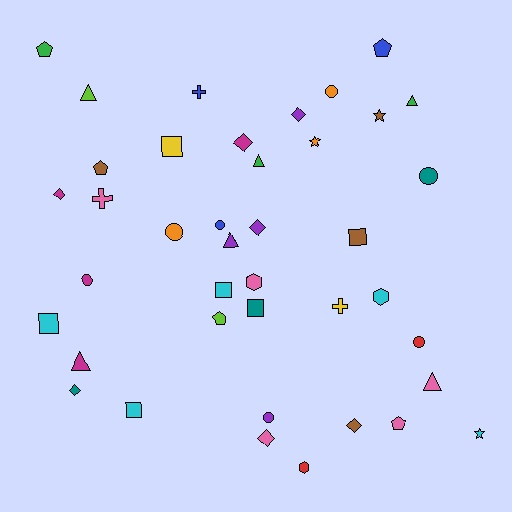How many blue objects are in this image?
There are 3 blue objects.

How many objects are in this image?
There are 40 objects.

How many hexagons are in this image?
There are 3 hexagons.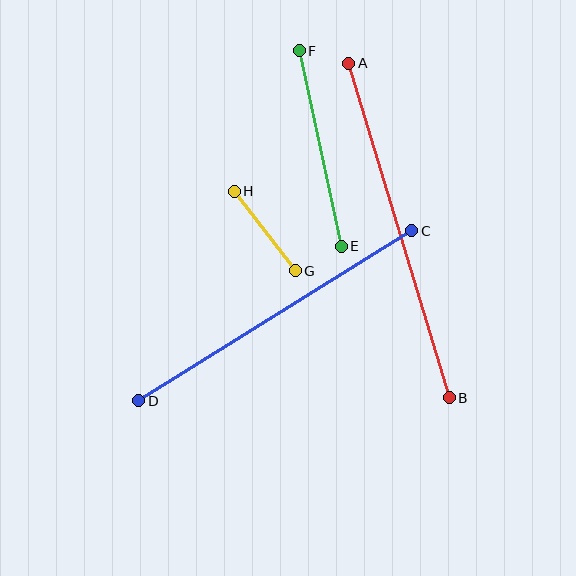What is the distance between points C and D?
The distance is approximately 321 pixels.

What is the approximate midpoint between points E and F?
The midpoint is at approximately (320, 149) pixels.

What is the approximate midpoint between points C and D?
The midpoint is at approximately (275, 316) pixels.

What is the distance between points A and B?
The distance is approximately 349 pixels.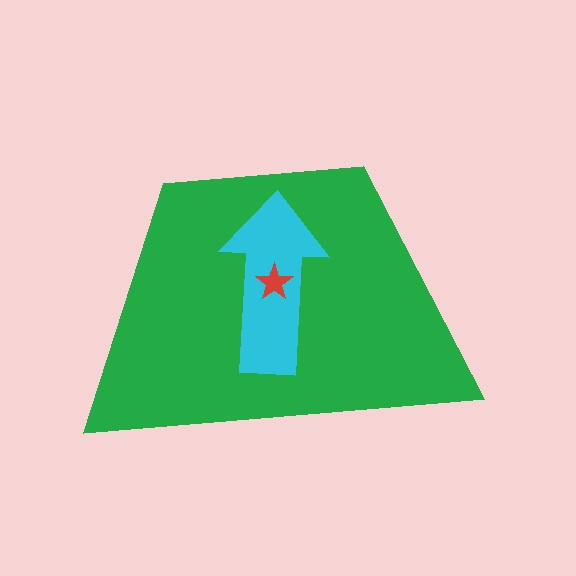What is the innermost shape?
The red star.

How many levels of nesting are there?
3.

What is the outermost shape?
The green trapezoid.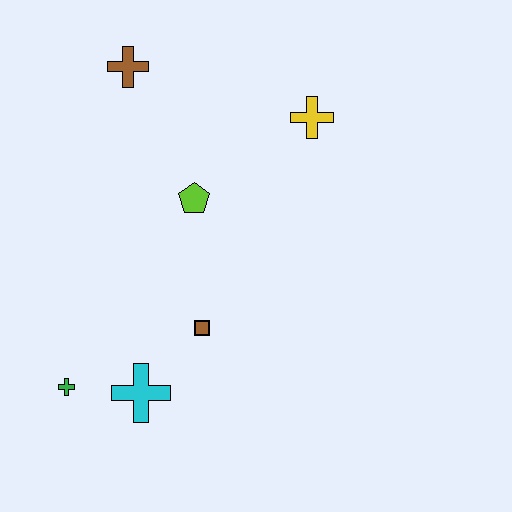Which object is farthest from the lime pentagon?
The green cross is farthest from the lime pentagon.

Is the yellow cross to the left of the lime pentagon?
No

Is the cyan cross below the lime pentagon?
Yes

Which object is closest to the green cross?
The cyan cross is closest to the green cross.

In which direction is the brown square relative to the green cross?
The brown square is to the right of the green cross.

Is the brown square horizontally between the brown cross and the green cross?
No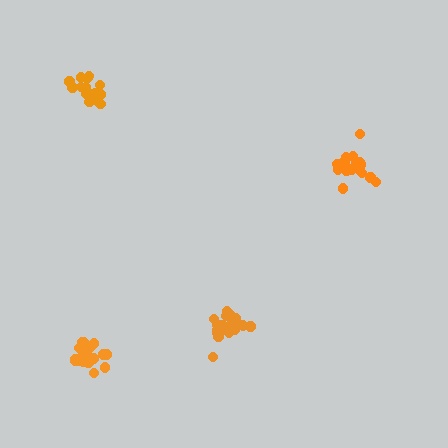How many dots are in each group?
Group 1: 21 dots, Group 2: 19 dots, Group 3: 18 dots, Group 4: 19 dots (77 total).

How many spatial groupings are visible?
There are 4 spatial groupings.